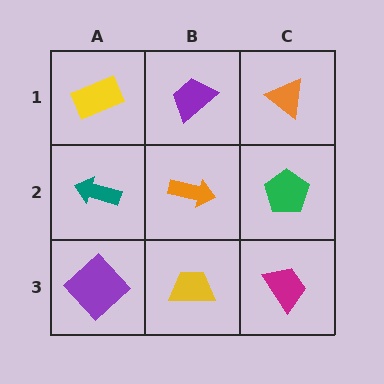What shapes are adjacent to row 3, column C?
A green pentagon (row 2, column C), a yellow trapezoid (row 3, column B).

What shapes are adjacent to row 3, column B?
An orange arrow (row 2, column B), a purple diamond (row 3, column A), a magenta trapezoid (row 3, column C).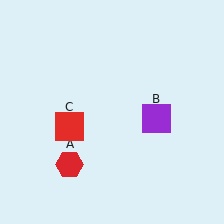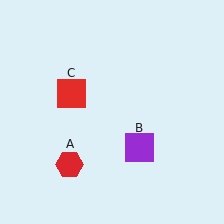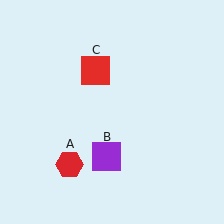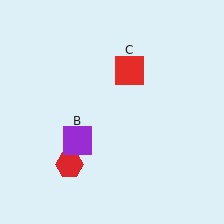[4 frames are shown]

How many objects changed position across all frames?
2 objects changed position: purple square (object B), red square (object C).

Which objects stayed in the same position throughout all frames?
Red hexagon (object A) remained stationary.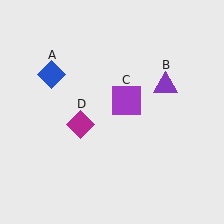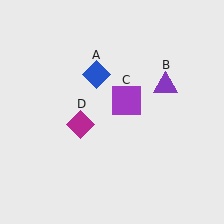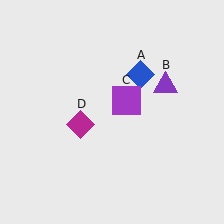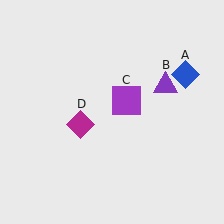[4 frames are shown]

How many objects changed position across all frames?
1 object changed position: blue diamond (object A).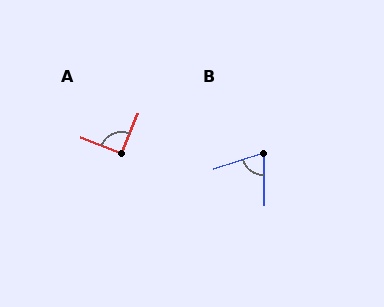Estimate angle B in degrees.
Approximately 73 degrees.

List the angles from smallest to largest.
B (73°), A (91°).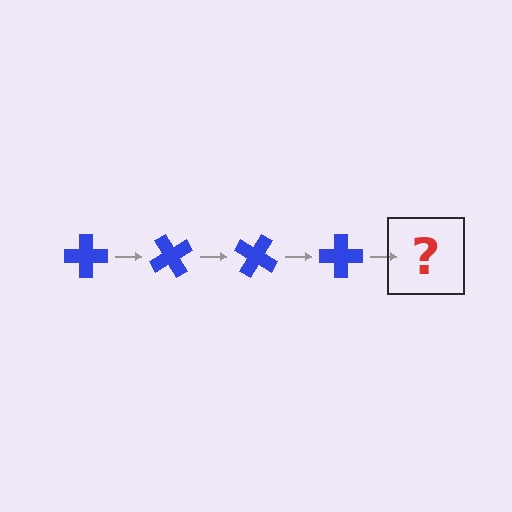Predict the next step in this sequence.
The next step is a blue cross rotated 240 degrees.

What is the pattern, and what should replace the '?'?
The pattern is that the cross rotates 60 degrees each step. The '?' should be a blue cross rotated 240 degrees.